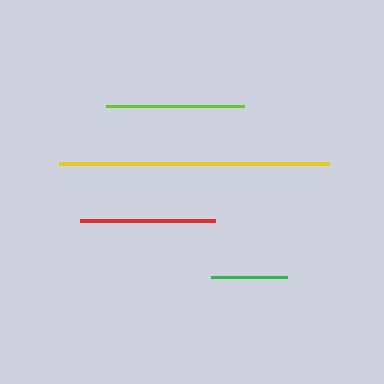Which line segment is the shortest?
The green line is the shortest at approximately 77 pixels.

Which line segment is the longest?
The yellow line is the longest at approximately 270 pixels.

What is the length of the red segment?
The red segment is approximately 135 pixels long.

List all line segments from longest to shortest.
From longest to shortest: yellow, lime, red, green.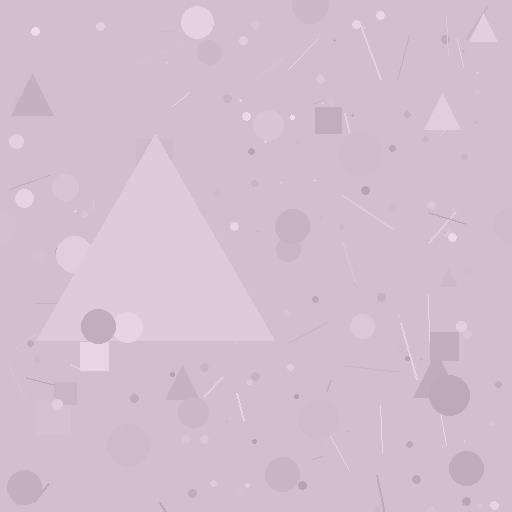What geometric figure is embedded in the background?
A triangle is embedded in the background.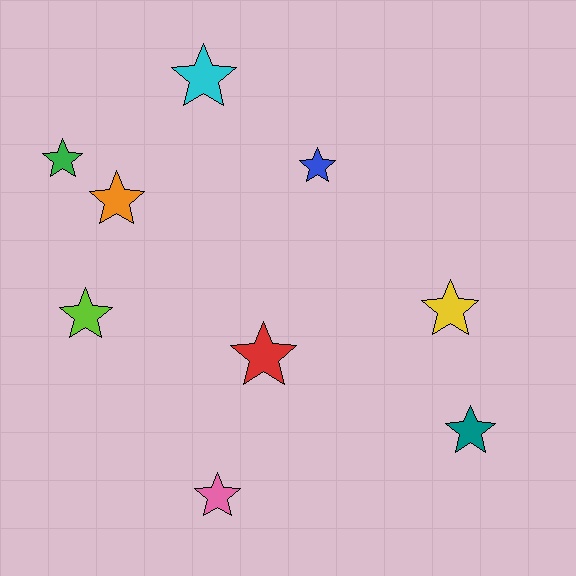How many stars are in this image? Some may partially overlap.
There are 9 stars.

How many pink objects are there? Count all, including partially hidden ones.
There is 1 pink object.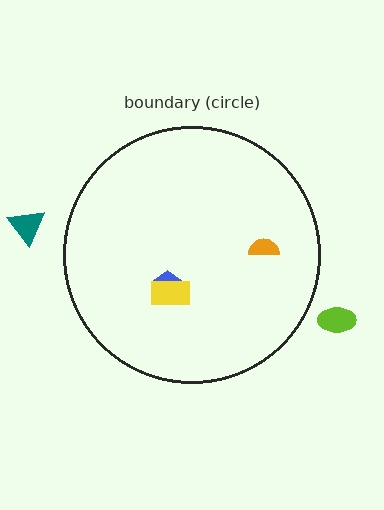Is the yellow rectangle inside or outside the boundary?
Inside.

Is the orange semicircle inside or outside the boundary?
Inside.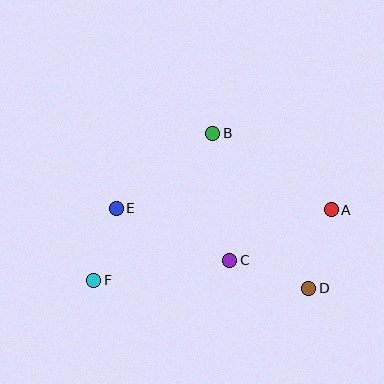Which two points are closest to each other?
Points E and F are closest to each other.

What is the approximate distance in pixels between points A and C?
The distance between A and C is approximately 113 pixels.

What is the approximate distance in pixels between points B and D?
The distance between B and D is approximately 182 pixels.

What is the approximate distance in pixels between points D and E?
The distance between D and E is approximately 209 pixels.